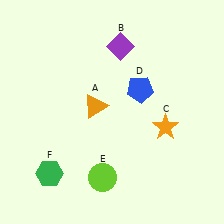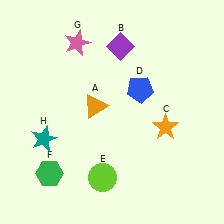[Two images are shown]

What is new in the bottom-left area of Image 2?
A teal star (H) was added in the bottom-left area of Image 2.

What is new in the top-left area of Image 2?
A pink star (G) was added in the top-left area of Image 2.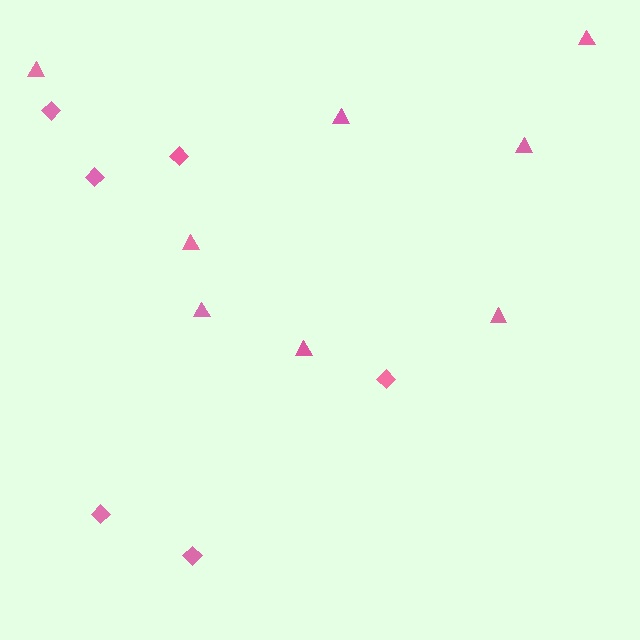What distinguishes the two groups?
There are 2 groups: one group of diamonds (6) and one group of triangles (8).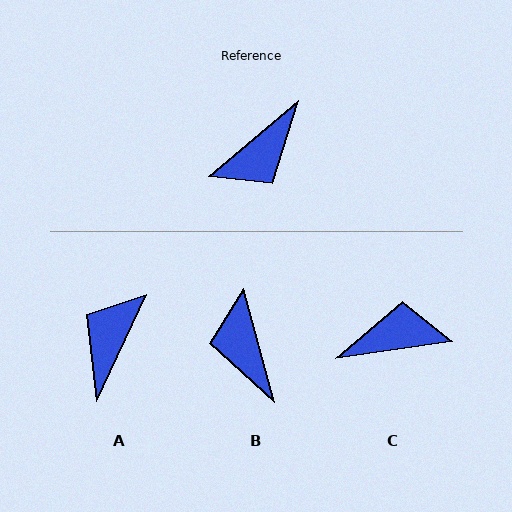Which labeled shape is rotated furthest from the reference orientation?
A, about 156 degrees away.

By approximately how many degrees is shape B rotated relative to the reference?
Approximately 115 degrees clockwise.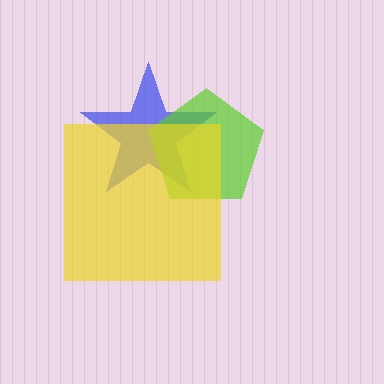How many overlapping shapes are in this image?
There are 3 overlapping shapes in the image.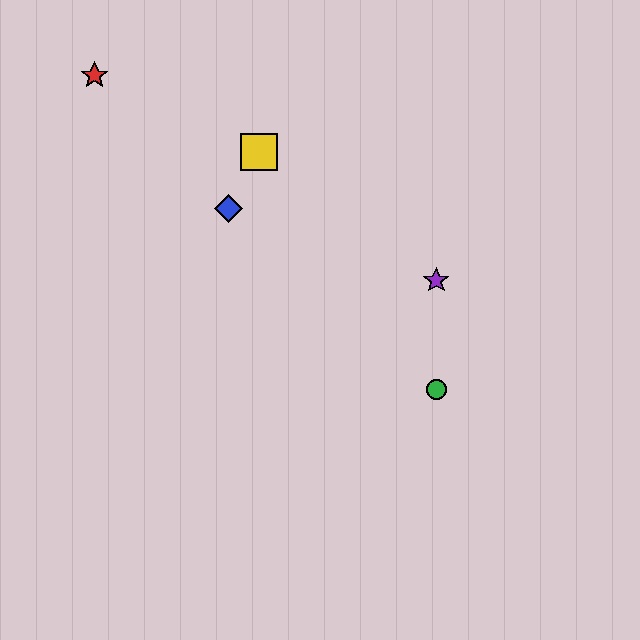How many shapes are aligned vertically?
2 shapes (the green circle, the purple star) are aligned vertically.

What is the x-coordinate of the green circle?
The green circle is at x≈436.